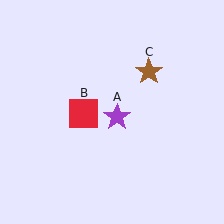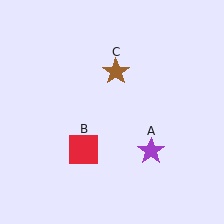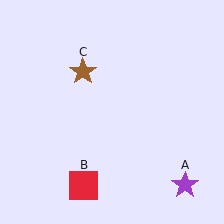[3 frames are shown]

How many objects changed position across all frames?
3 objects changed position: purple star (object A), red square (object B), brown star (object C).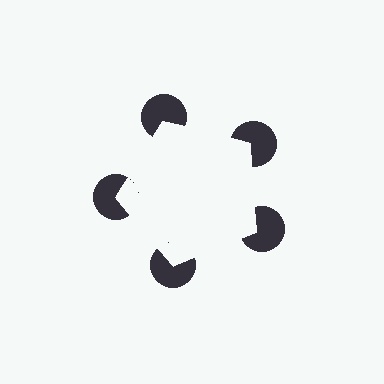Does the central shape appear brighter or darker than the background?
It typically appears slightly brighter than the background, even though no actual brightness change is drawn.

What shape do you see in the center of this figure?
An illusory pentagon — its edges are inferred from the aligned wedge cuts in the pac-man discs, not physically drawn.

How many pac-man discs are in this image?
There are 5 — one at each vertex of the illusory pentagon.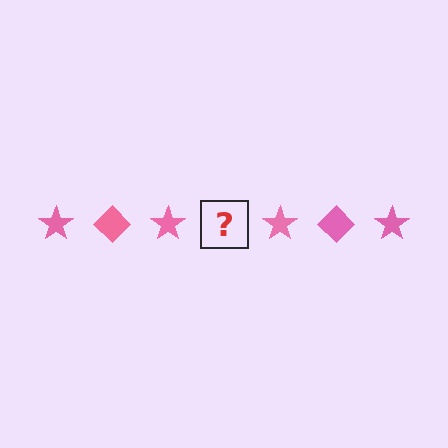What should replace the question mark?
The question mark should be replaced with a pink diamond.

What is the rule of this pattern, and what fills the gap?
The rule is that the pattern cycles through star, diamond shapes in pink. The gap should be filled with a pink diamond.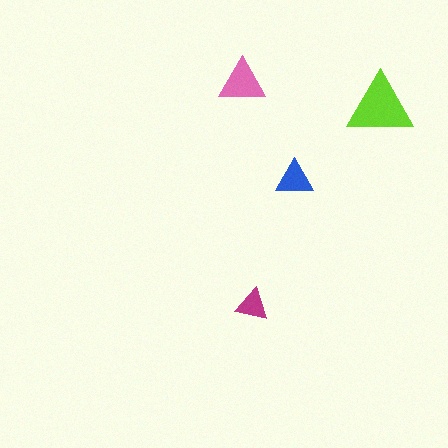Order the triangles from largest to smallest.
the lime one, the pink one, the blue one, the magenta one.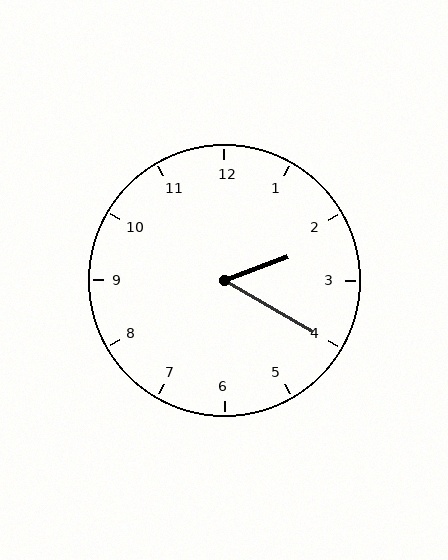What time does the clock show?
2:20.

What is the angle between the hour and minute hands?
Approximately 50 degrees.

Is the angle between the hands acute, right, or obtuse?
It is acute.